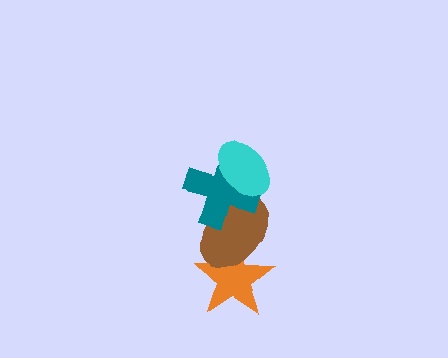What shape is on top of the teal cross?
The cyan ellipse is on top of the teal cross.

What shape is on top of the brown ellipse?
The teal cross is on top of the brown ellipse.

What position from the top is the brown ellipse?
The brown ellipse is 3rd from the top.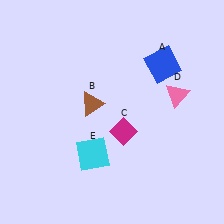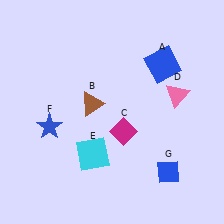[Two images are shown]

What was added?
A blue star (F), a blue diamond (G) were added in Image 2.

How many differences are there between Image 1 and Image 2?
There are 2 differences between the two images.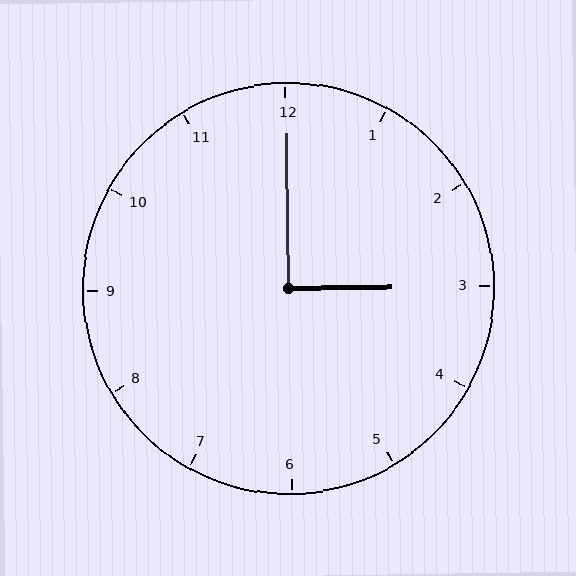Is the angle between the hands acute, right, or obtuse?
It is right.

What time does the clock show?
3:00.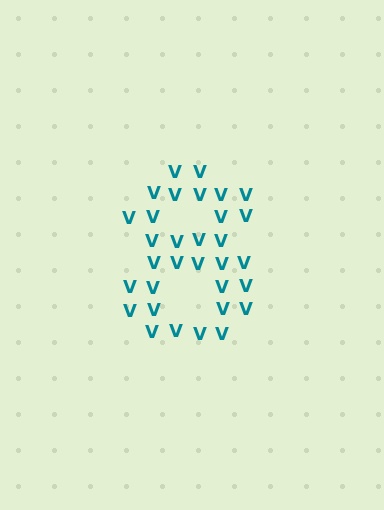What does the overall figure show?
The overall figure shows the digit 8.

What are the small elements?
The small elements are letter V's.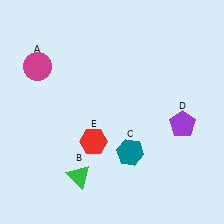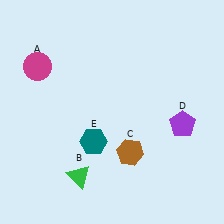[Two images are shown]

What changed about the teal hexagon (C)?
In Image 1, C is teal. In Image 2, it changed to brown.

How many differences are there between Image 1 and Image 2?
There are 2 differences between the two images.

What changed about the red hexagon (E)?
In Image 1, E is red. In Image 2, it changed to teal.